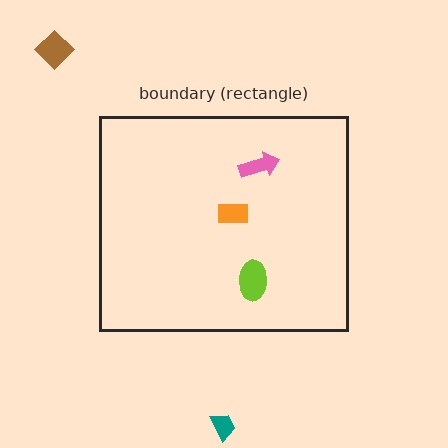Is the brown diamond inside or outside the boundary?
Outside.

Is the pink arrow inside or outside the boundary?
Inside.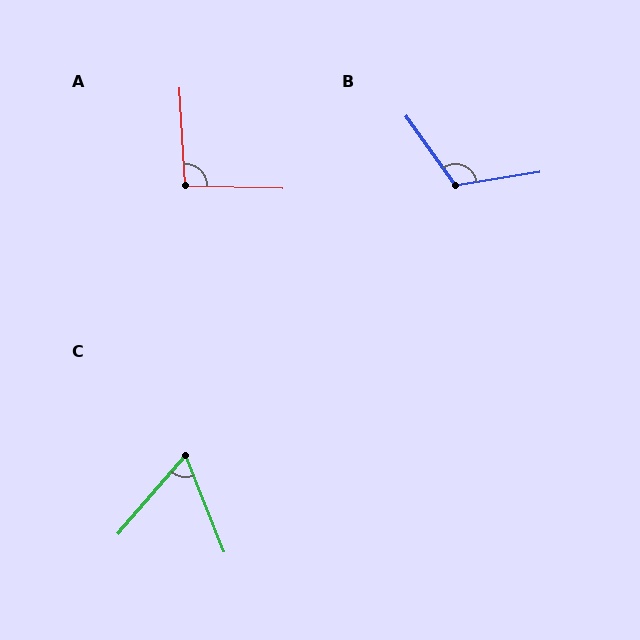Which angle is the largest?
B, at approximately 116 degrees.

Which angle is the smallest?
C, at approximately 62 degrees.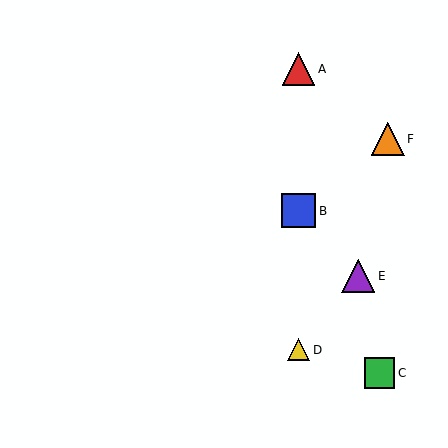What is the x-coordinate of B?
Object B is at x≈298.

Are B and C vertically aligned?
No, B is at x≈298 and C is at x≈379.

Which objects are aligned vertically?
Objects A, B, D are aligned vertically.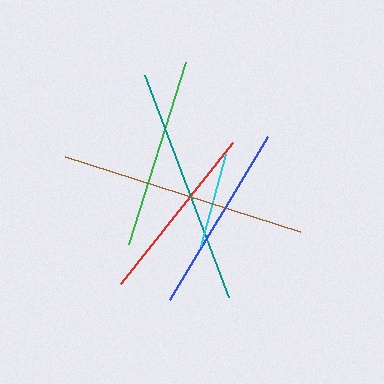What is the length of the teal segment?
The teal segment is approximately 237 pixels long.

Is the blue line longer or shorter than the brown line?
The brown line is longer than the blue line.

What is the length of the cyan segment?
The cyan segment is approximately 95 pixels long.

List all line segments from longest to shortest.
From longest to shortest: brown, teal, green, blue, red, cyan.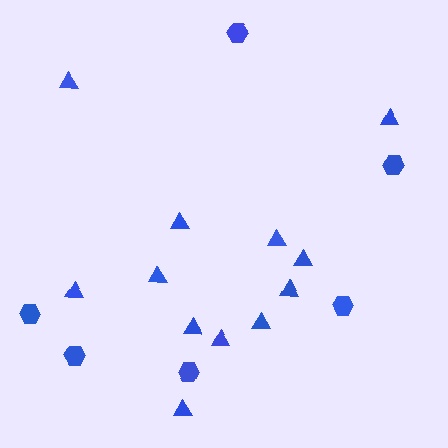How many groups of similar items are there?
There are 2 groups: one group of hexagons (6) and one group of triangles (12).